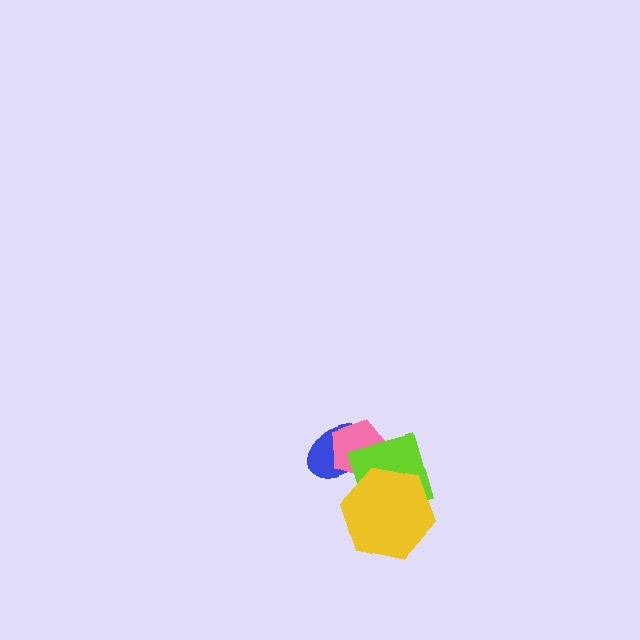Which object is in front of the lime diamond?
The yellow hexagon is in front of the lime diamond.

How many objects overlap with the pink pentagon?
3 objects overlap with the pink pentagon.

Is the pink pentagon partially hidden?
Yes, it is partially covered by another shape.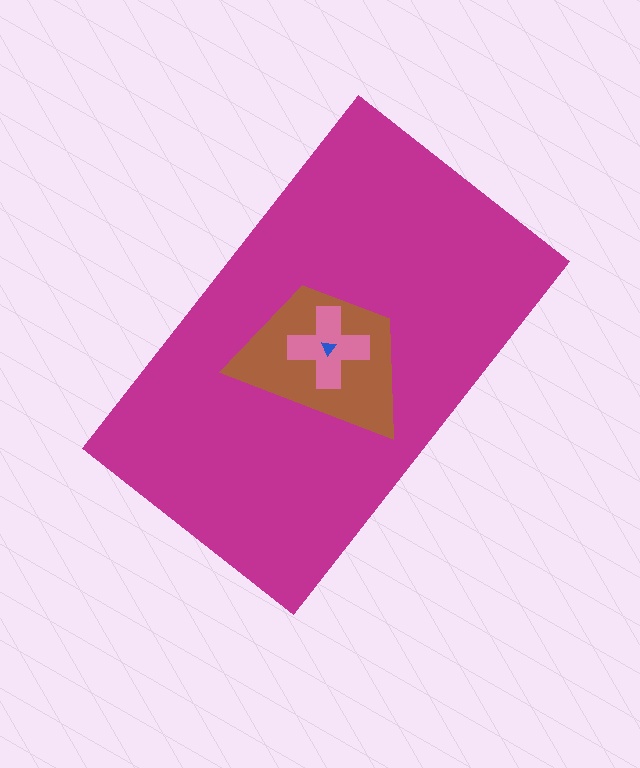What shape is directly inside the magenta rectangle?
The brown trapezoid.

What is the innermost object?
The blue triangle.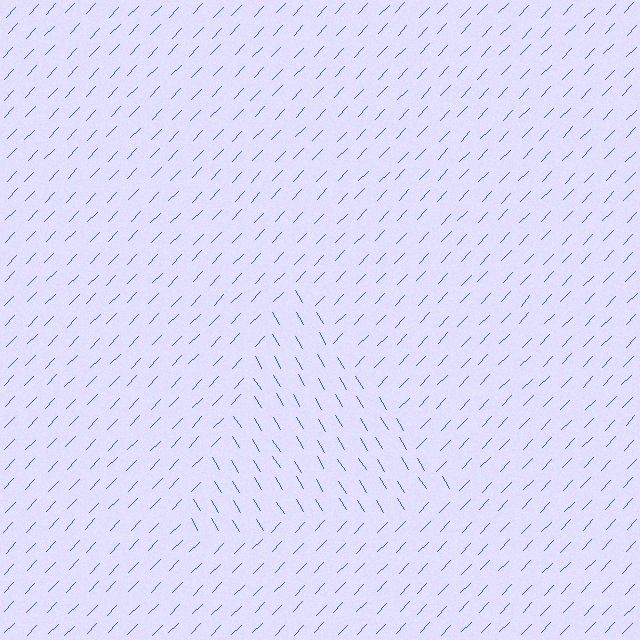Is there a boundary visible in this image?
Yes, there is a texture boundary formed by a change in line orientation.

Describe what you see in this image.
The image is filled with small blue line segments. A triangle region in the image has lines oriented differently from the surrounding lines, creating a visible texture boundary.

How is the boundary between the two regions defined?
The boundary is defined purely by a change in line orientation (approximately 75 degrees difference). All lines are the same color and thickness.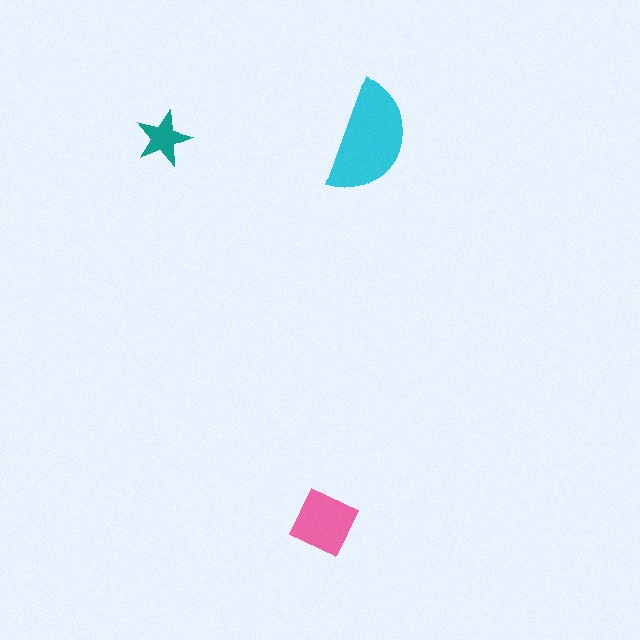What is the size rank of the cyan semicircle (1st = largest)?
1st.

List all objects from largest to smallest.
The cyan semicircle, the pink diamond, the teal star.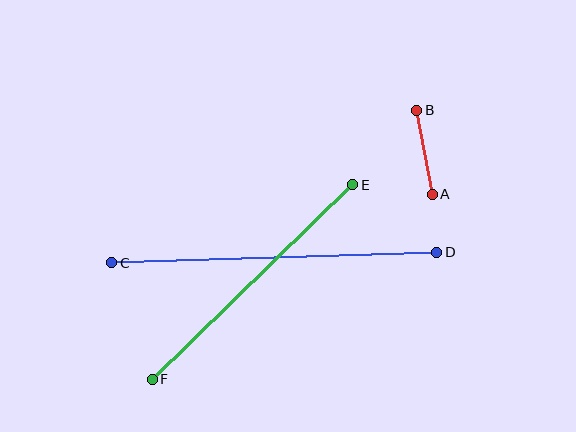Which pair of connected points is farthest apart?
Points C and D are farthest apart.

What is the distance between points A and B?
The distance is approximately 85 pixels.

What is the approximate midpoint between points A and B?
The midpoint is at approximately (425, 152) pixels.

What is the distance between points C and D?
The distance is approximately 325 pixels.